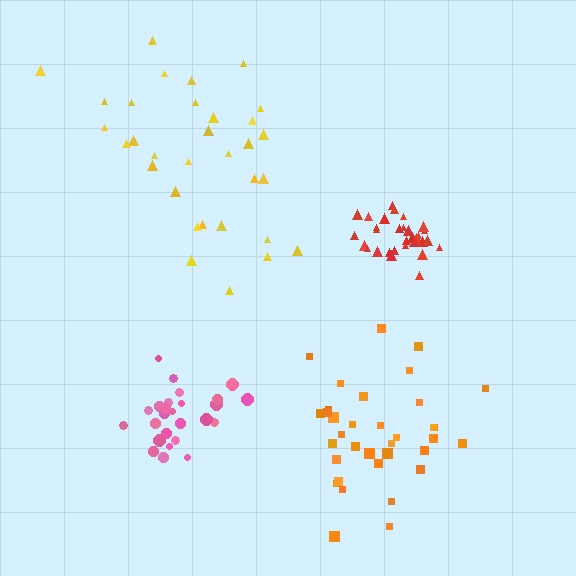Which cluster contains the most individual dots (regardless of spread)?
Orange (35).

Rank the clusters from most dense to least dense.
red, pink, orange, yellow.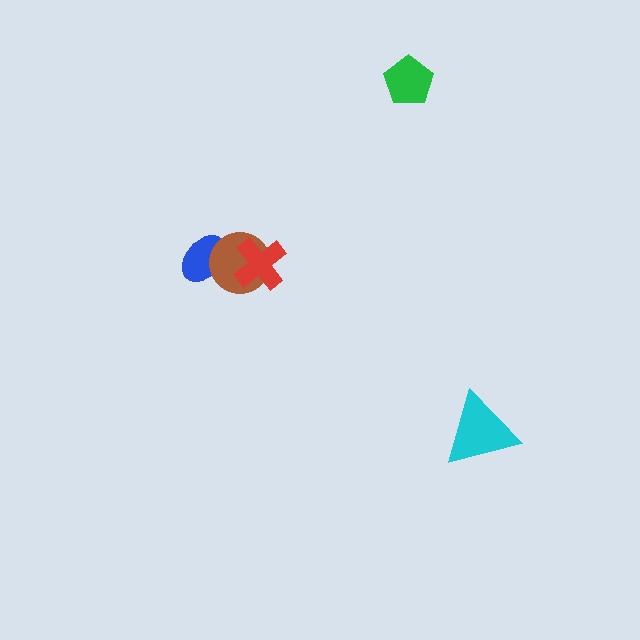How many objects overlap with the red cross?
1 object overlaps with the red cross.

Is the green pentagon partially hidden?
No, no other shape covers it.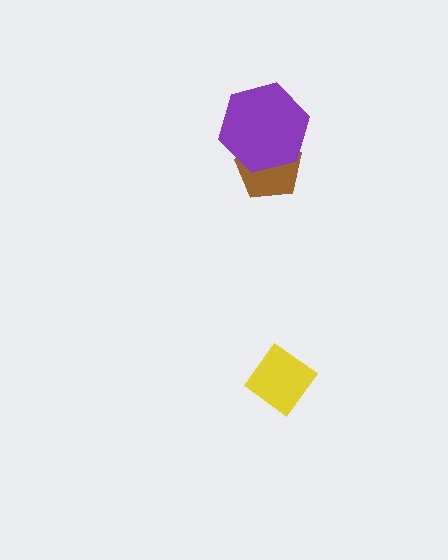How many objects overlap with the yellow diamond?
0 objects overlap with the yellow diamond.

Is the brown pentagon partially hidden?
Yes, it is partially covered by another shape.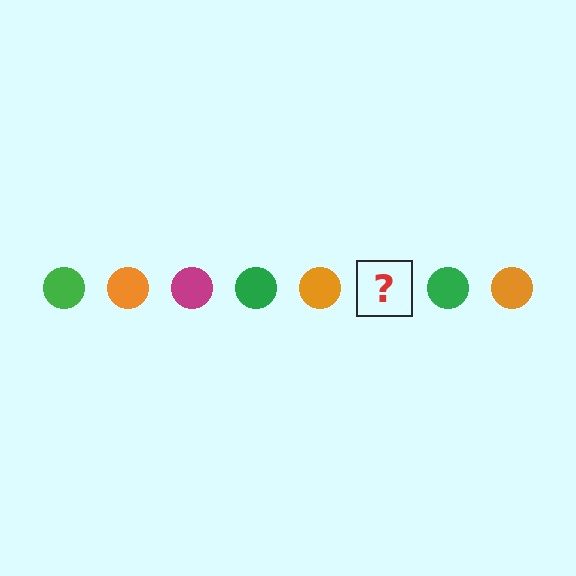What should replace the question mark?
The question mark should be replaced with a magenta circle.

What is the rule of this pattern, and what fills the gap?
The rule is that the pattern cycles through green, orange, magenta circles. The gap should be filled with a magenta circle.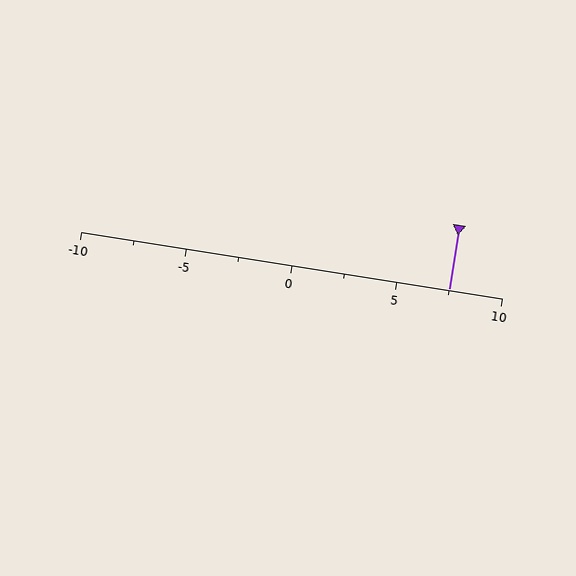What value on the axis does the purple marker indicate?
The marker indicates approximately 7.5.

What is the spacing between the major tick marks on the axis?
The major ticks are spaced 5 apart.